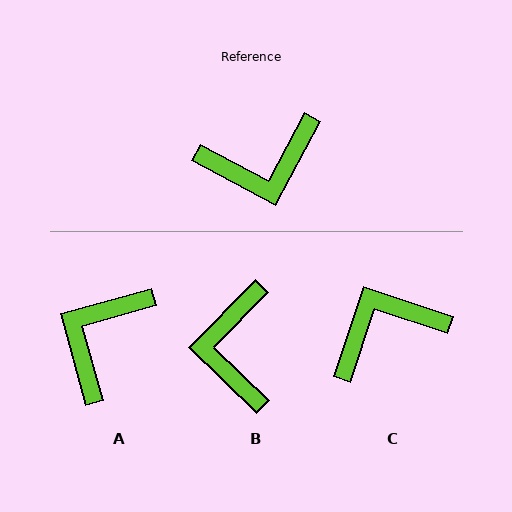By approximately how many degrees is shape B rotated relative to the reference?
Approximately 106 degrees clockwise.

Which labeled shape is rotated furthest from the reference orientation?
C, about 171 degrees away.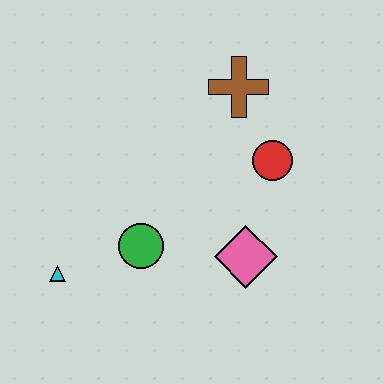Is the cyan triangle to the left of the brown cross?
Yes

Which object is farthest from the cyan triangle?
The brown cross is farthest from the cyan triangle.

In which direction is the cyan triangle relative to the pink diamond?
The cyan triangle is to the left of the pink diamond.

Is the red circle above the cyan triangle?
Yes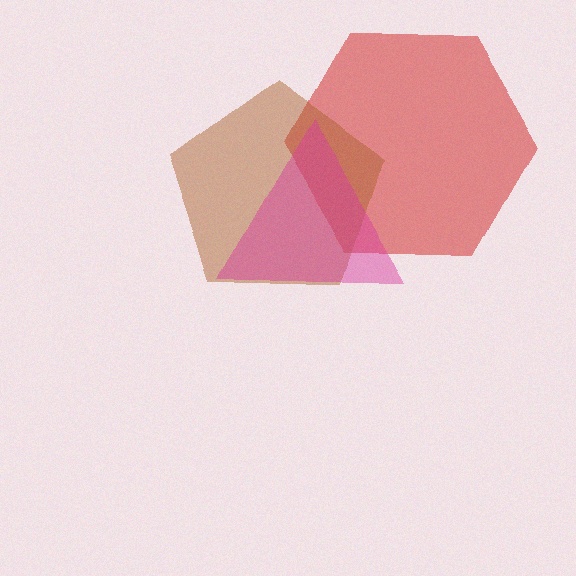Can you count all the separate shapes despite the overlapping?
Yes, there are 3 separate shapes.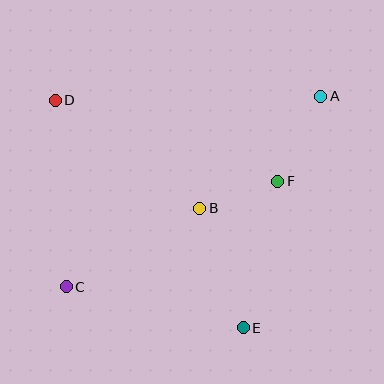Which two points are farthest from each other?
Points A and C are farthest from each other.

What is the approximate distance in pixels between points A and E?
The distance between A and E is approximately 244 pixels.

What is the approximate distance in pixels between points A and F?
The distance between A and F is approximately 95 pixels.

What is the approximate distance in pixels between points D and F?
The distance between D and F is approximately 237 pixels.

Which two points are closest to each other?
Points B and F are closest to each other.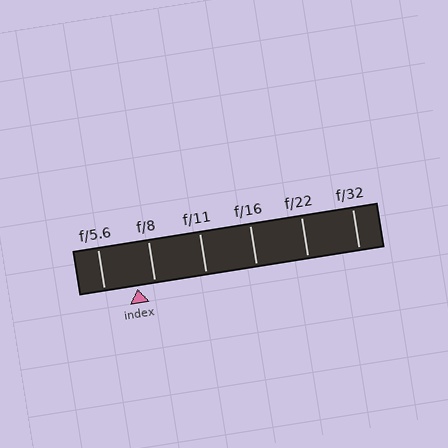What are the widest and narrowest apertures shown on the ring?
The widest aperture shown is f/5.6 and the narrowest is f/32.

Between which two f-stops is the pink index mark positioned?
The index mark is between f/5.6 and f/8.